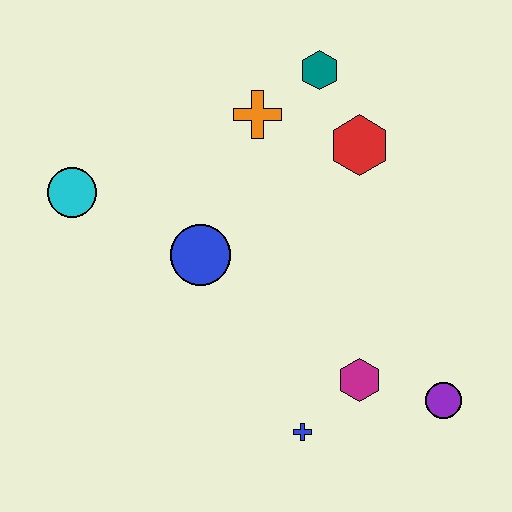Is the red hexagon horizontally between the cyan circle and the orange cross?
No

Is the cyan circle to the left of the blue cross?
Yes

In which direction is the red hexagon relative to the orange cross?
The red hexagon is to the right of the orange cross.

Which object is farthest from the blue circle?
The purple circle is farthest from the blue circle.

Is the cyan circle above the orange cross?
No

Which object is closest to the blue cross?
The magenta hexagon is closest to the blue cross.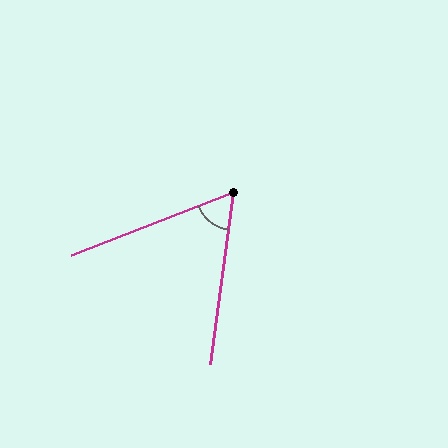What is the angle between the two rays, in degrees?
Approximately 61 degrees.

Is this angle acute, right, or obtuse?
It is acute.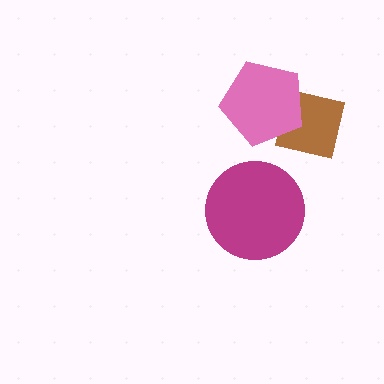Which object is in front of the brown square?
The pink pentagon is in front of the brown square.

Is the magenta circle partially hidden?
No, no other shape covers it.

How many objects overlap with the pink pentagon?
1 object overlaps with the pink pentagon.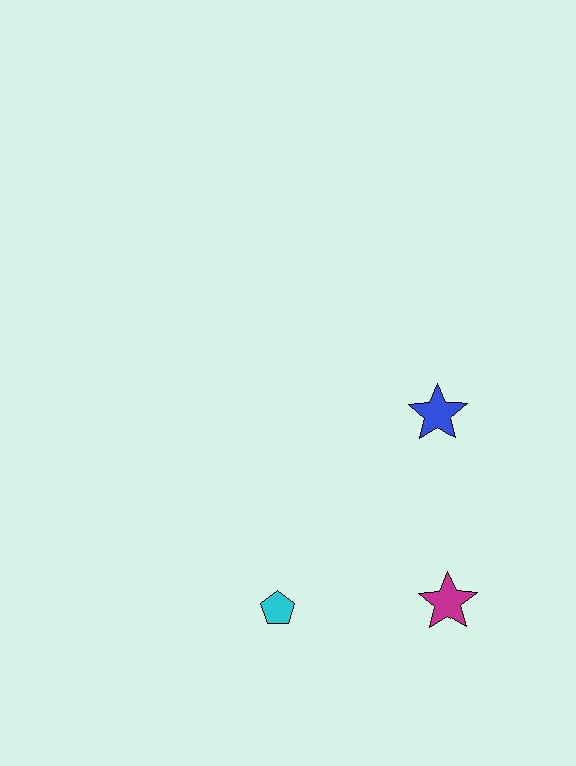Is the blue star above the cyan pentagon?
Yes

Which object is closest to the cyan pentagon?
The magenta star is closest to the cyan pentagon.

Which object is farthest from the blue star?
The cyan pentagon is farthest from the blue star.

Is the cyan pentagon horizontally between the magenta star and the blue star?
No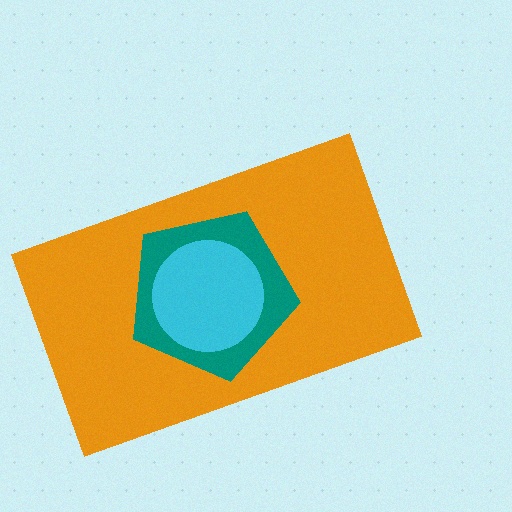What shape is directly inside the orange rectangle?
The teal pentagon.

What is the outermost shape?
The orange rectangle.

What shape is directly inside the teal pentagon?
The cyan circle.